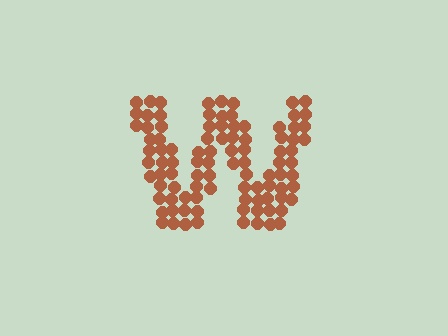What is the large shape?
The large shape is the letter W.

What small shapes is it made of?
It is made of small circles.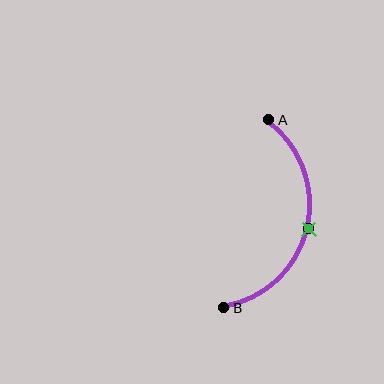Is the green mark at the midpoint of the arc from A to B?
Yes. The green mark lies on the arc at equal arc-length from both A and B — it is the arc midpoint.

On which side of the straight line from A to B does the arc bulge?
The arc bulges to the right of the straight line connecting A and B.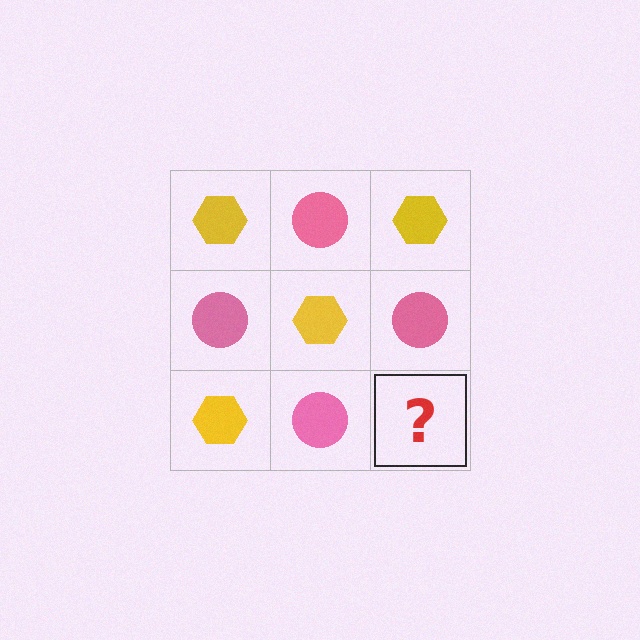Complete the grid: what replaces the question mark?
The question mark should be replaced with a yellow hexagon.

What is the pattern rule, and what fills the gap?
The rule is that it alternates yellow hexagon and pink circle in a checkerboard pattern. The gap should be filled with a yellow hexagon.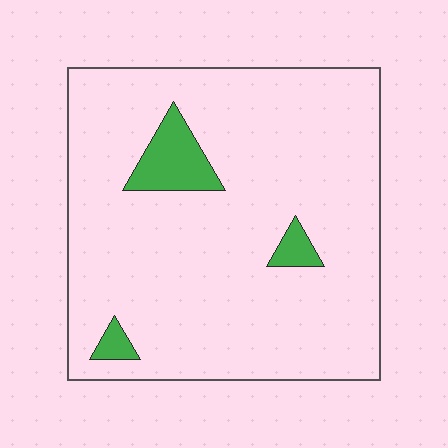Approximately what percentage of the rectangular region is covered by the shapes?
Approximately 10%.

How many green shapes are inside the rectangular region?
3.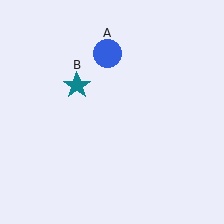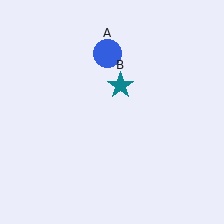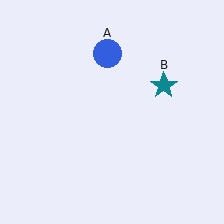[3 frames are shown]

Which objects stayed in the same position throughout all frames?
Blue circle (object A) remained stationary.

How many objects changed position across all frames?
1 object changed position: teal star (object B).